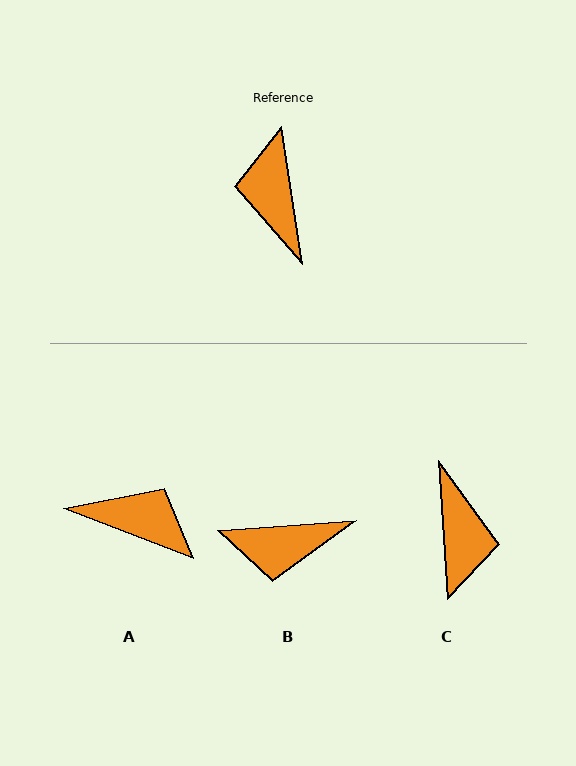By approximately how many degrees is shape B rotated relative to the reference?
Approximately 85 degrees counter-clockwise.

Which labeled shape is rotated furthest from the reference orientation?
C, about 175 degrees away.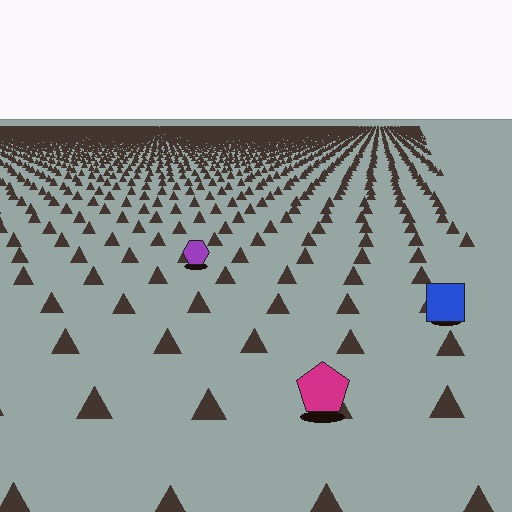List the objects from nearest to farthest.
From nearest to farthest: the magenta pentagon, the blue square, the purple hexagon.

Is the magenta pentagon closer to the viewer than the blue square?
Yes. The magenta pentagon is closer — you can tell from the texture gradient: the ground texture is coarser near it.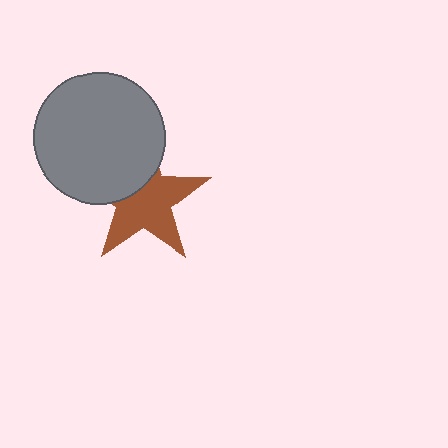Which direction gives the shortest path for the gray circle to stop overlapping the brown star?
Moving toward the upper-left gives the shortest separation.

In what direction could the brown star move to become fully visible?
The brown star could move toward the lower-right. That would shift it out from behind the gray circle entirely.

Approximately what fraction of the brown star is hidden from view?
Roughly 34% of the brown star is hidden behind the gray circle.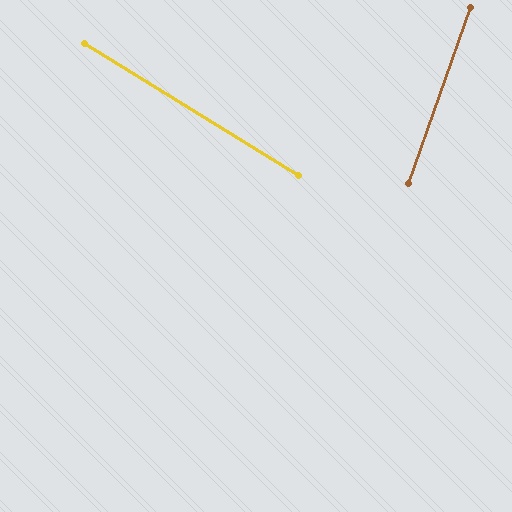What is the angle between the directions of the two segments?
Approximately 78 degrees.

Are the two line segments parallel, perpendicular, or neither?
Neither parallel nor perpendicular — they differ by about 78°.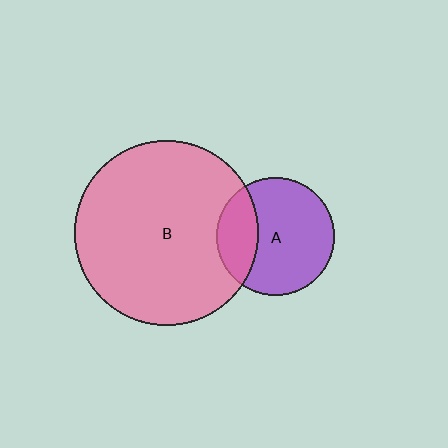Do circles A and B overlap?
Yes.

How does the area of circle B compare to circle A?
Approximately 2.5 times.